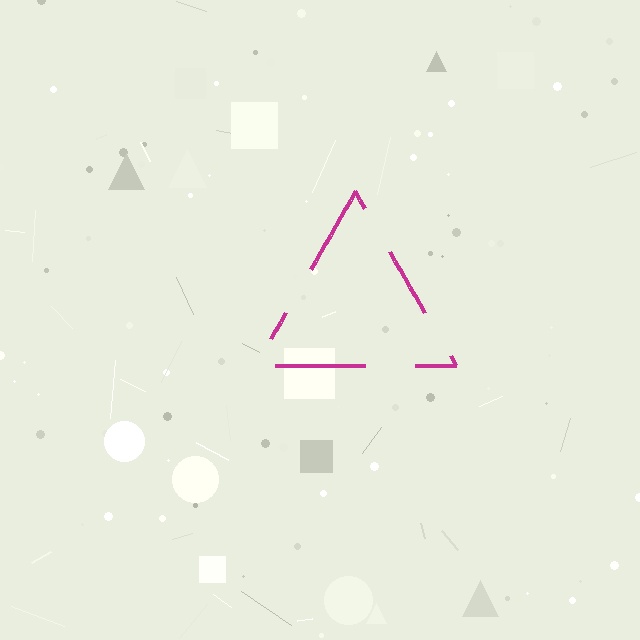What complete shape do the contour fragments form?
The contour fragments form a triangle.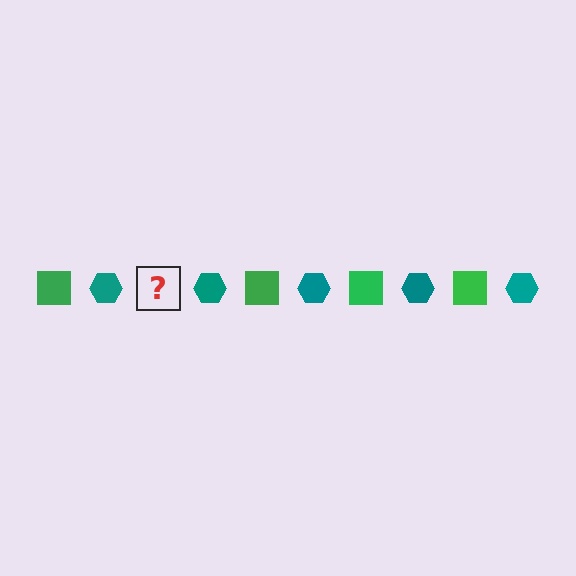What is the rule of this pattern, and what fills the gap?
The rule is that the pattern alternates between green square and teal hexagon. The gap should be filled with a green square.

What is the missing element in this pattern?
The missing element is a green square.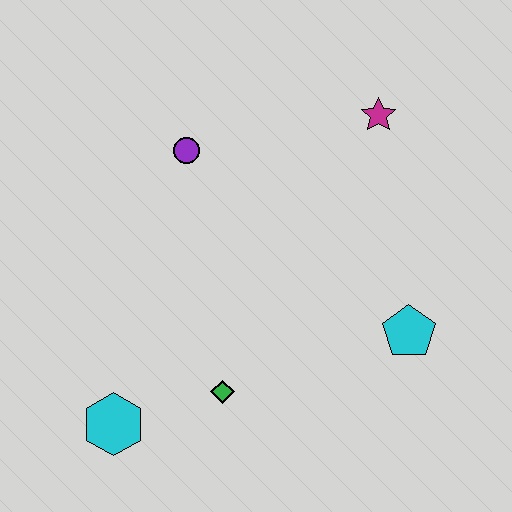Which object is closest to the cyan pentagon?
The green diamond is closest to the cyan pentagon.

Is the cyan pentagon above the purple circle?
No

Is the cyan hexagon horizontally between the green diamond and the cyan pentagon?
No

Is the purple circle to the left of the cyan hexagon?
No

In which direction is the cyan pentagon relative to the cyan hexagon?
The cyan pentagon is to the right of the cyan hexagon.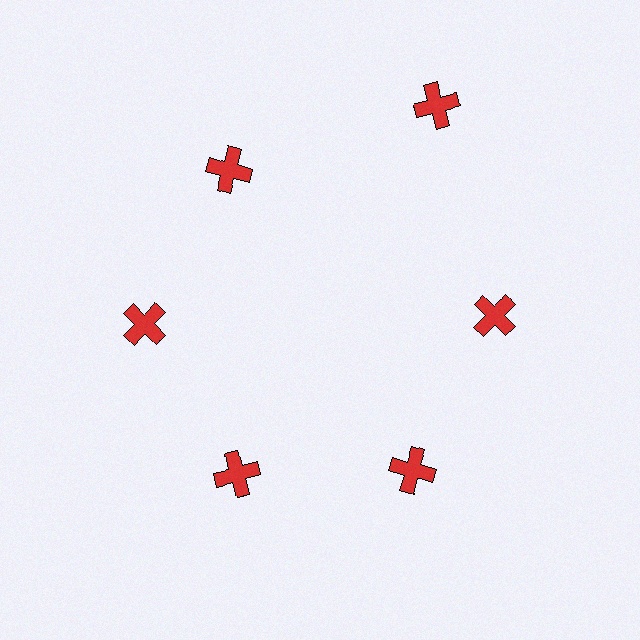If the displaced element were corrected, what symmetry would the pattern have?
It would have 6-fold rotational symmetry — the pattern would map onto itself every 60 degrees.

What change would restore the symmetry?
The symmetry would be restored by moving it inward, back onto the ring so that all 6 crosses sit at equal angles and equal distance from the center.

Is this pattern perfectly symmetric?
No. The 6 red crosses are arranged in a ring, but one element near the 1 o'clock position is pushed outward from the center, breaking the 6-fold rotational symmetry.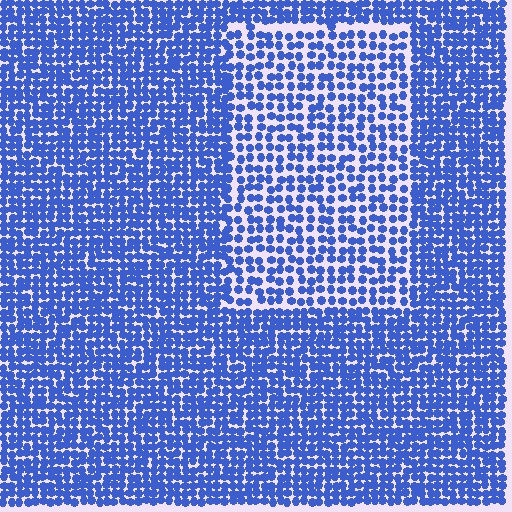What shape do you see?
I see a rectangle.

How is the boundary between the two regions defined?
The boundary is defined by a change in element density (approximately 1.7x ratio). All elements are the same color, size, and shape.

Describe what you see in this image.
The image contains small blue elements arranged at two different densities. A rectangle-shaped region is visible where the elements are less densely packed than the surrounding area.